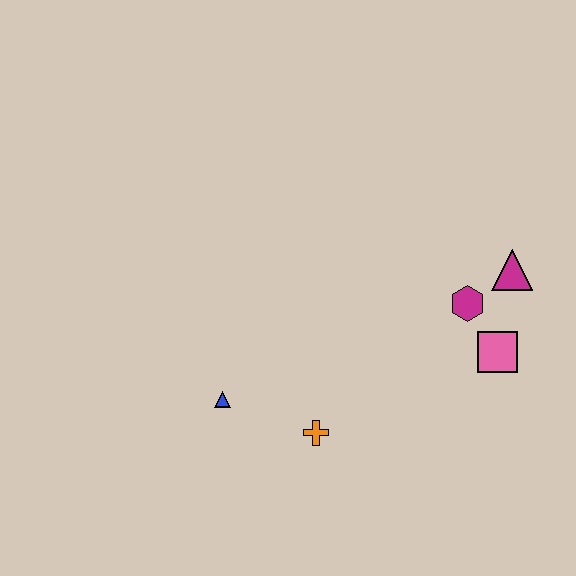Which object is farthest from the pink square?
The blue triangle is farthest from the pink square.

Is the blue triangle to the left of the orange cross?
Yes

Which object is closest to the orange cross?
The blue triangle is closest to the orange cross.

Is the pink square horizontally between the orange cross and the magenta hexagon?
No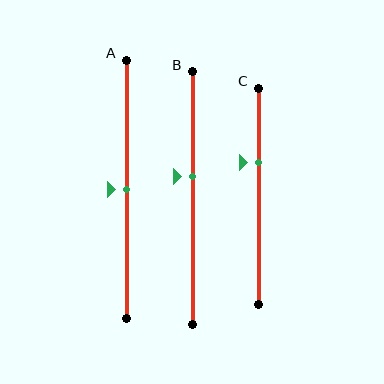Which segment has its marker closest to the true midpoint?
Segment A has its marker closest to the true midpoint.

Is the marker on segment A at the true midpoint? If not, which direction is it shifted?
Yes, the marker on segment A is at the true midpoint.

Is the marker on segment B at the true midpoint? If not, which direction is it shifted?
No, the marker on segment B is shifted upward by about 8% of the segment length.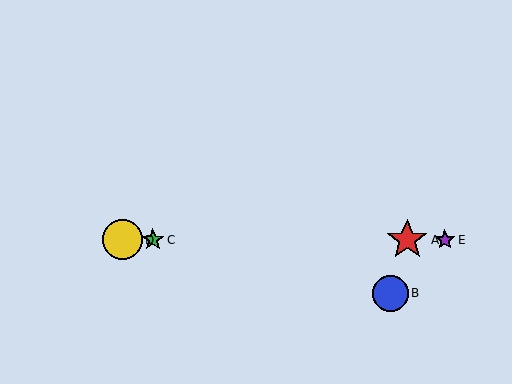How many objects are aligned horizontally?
4 objects (A, C, D, E) are aligned horizontally.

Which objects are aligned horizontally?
Objects A, C, D, E are aligned horizontally.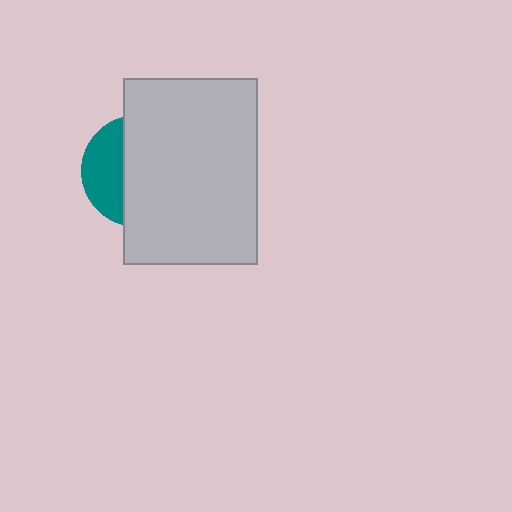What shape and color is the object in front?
The object in front is a light gray rectangle.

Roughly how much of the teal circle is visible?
A small part of it is visible (roughly 34%).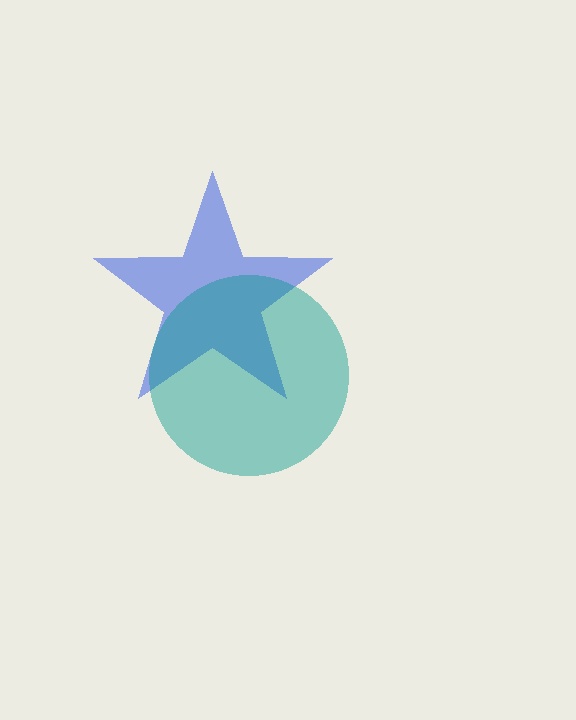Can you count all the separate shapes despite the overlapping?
Yes, there are 2 separate shapes.